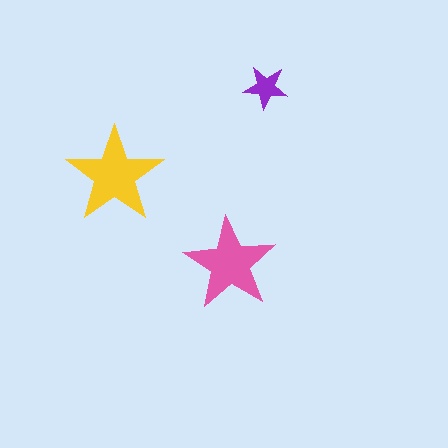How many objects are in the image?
There are 3 objects in the image.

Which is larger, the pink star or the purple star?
The pink one.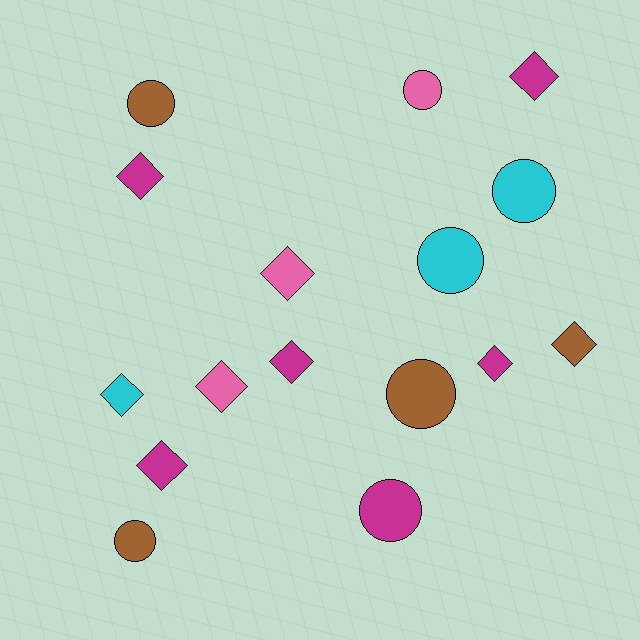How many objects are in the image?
There are 16 objects.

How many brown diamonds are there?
There is 1 brown diamond.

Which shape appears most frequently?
Diamond, with 9 objects.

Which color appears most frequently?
Magenta, with 6 objects.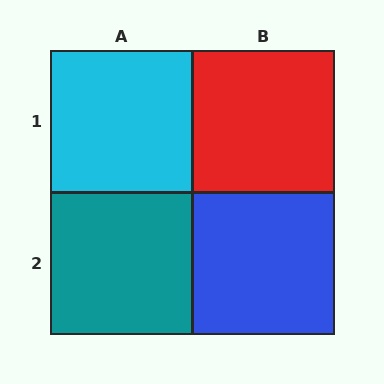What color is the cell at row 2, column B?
Blue.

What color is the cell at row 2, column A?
Teal.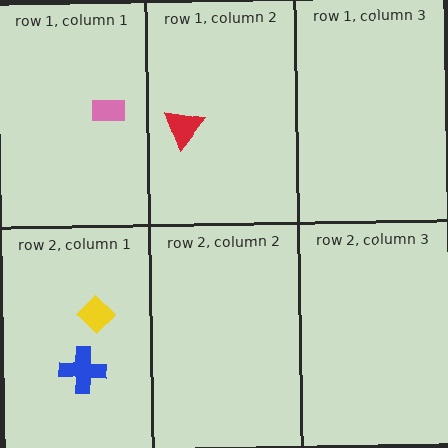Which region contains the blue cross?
The row 2, column 1 region.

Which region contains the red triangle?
The row 1, column 2 region.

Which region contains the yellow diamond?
The row 2, column 1 region.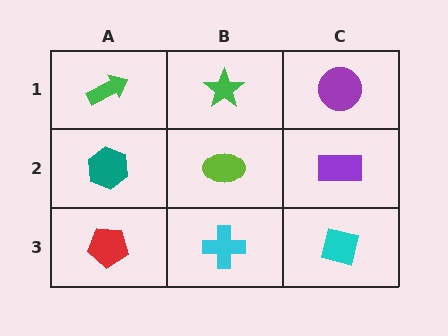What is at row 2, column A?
A teal hexagon.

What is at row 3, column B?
A cyan cross.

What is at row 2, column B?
A lime ellipse.